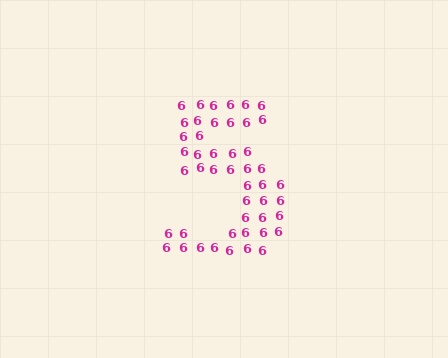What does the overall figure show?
The overall figure shows the digit 5.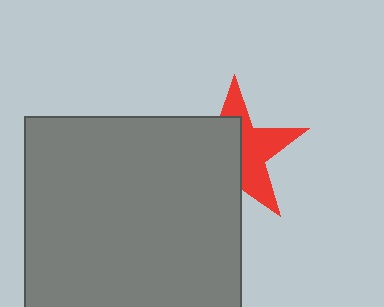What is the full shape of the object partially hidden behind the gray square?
The partially hidden object is a red star.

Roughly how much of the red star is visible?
About half of it is visible (roughly 47%).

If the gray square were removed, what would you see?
You would see the complete red star.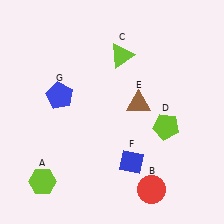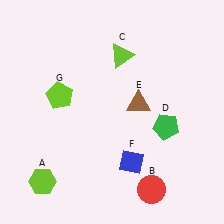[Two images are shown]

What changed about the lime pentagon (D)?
In Image 1, D is lime. In Image 2, it changed to green.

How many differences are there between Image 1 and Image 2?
There are 2 differences between the two images.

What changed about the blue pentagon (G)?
In Image 1, G is blue. In Image 2, it changed to lime.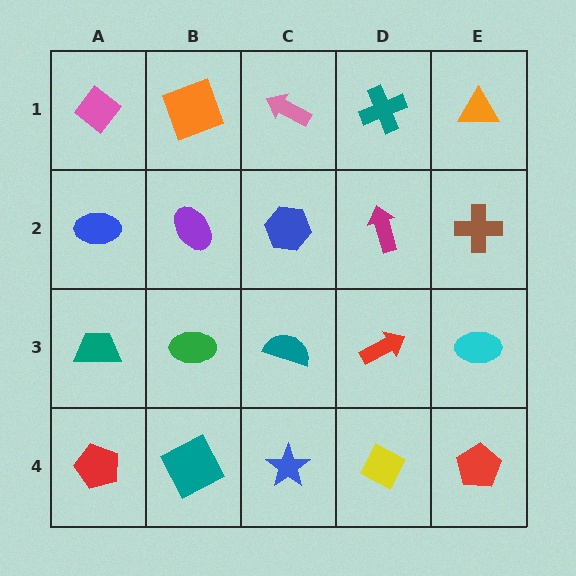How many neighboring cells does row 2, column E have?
3.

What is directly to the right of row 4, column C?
A yellow diamond.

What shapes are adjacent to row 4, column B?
A green ellipse (row 3, column B), a red pentagon (row 4, column A), a blue star (row 4, column C).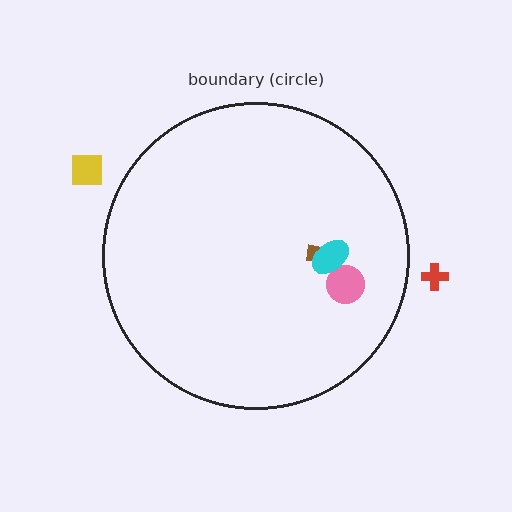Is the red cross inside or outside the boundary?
Outside.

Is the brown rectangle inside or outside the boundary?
Inside.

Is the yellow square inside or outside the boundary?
Outside.